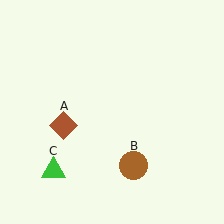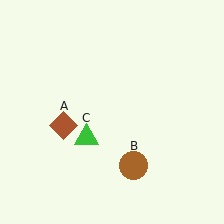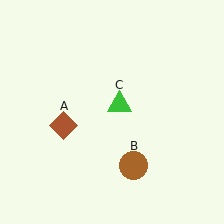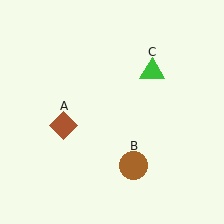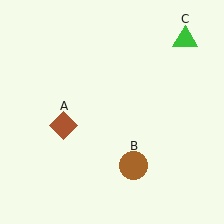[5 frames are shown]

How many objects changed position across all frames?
1 object changed position: green triangle (object C).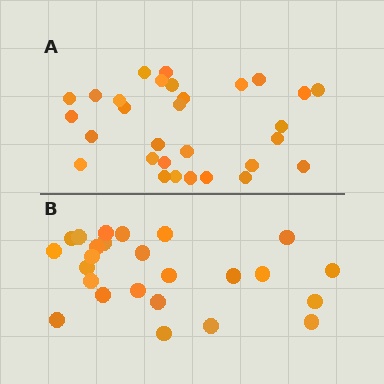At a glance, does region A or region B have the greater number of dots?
Region A (the top region) has more dots.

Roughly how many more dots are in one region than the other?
Region A has about 5 more dots than region B.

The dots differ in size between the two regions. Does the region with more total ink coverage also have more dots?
No. Region B has more total ink coverage because its dots are larger, but region A actually contains more individual dots. Total area can be misleading — the number of items is what matters here.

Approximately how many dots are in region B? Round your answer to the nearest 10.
About 20 dots. (The exact count is 25, which rounds to 20.)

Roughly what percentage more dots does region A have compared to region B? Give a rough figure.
About 20% more.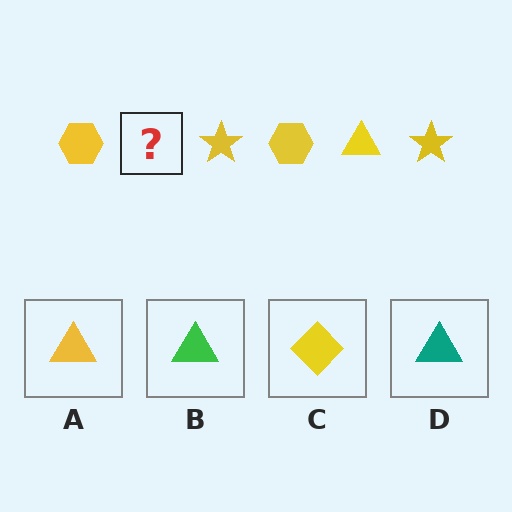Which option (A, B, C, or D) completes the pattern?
A.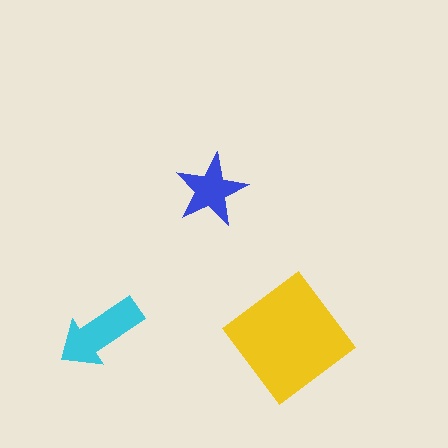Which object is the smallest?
The blue star.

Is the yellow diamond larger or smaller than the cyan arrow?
Larger.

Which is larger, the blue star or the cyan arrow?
The cyan arrow.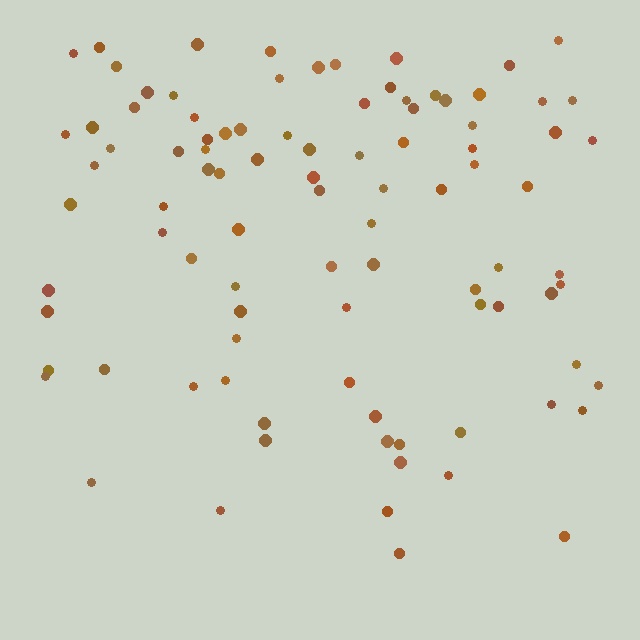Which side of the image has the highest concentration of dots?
The top.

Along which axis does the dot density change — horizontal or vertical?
Vertical.